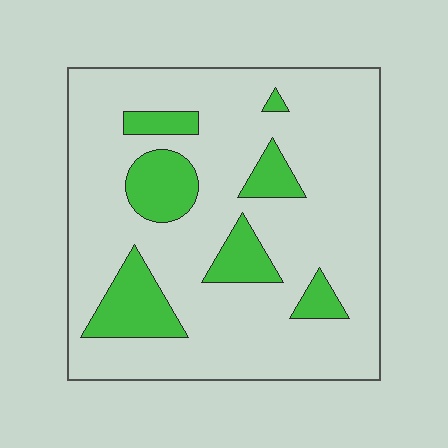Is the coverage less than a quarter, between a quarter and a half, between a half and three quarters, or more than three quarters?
Less than a quarter.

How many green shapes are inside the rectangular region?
7.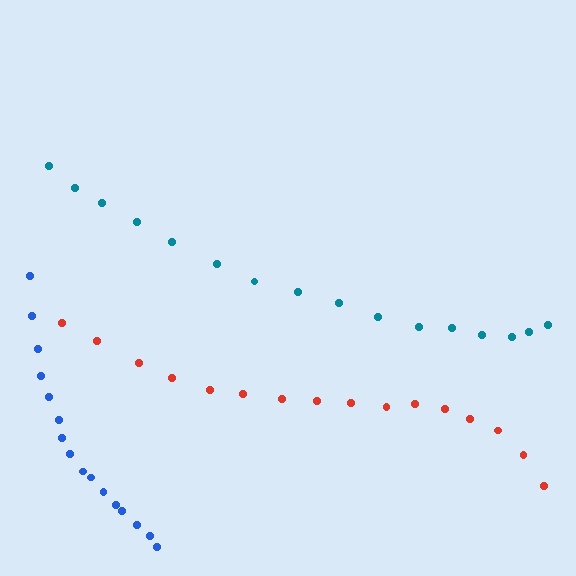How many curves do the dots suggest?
There are 3 distinct paths.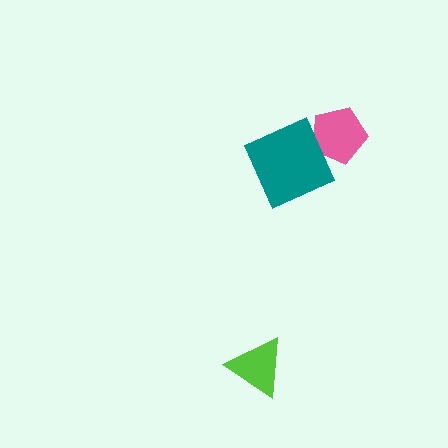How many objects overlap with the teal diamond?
1 object overlaps with the teal diamond.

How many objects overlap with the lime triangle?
0 objects overlap with the lime triangle.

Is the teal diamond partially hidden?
No, no other shape covers it.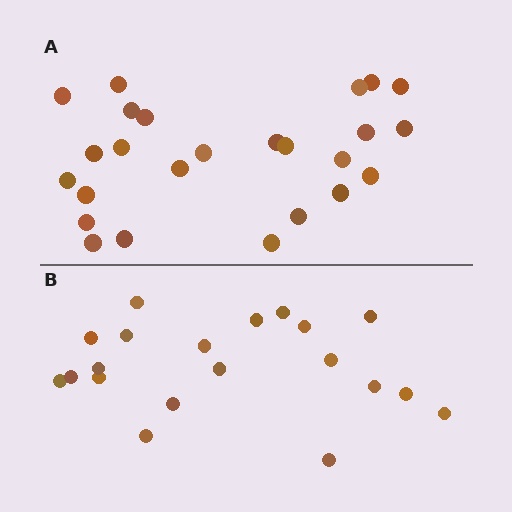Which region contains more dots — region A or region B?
Region A (the top region) has more dots.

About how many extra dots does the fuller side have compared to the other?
Region A has about 5 more dots than region B.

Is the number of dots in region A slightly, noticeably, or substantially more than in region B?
Region A has noticeably more, but not dramatically so. The ratio is roughly 1.2 to 1.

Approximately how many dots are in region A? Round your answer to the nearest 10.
About 20 dots. (The exact count is 25, which rounds to 20.)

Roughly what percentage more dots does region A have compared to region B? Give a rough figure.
About 25% more.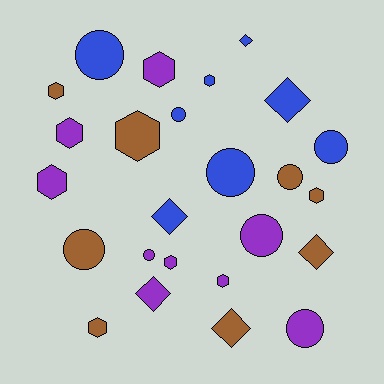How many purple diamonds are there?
There is 1 purple diamond.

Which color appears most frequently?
Purple, with 9 objects.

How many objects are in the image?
There are 25 objects.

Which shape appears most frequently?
Hexagon, with 10 objects.